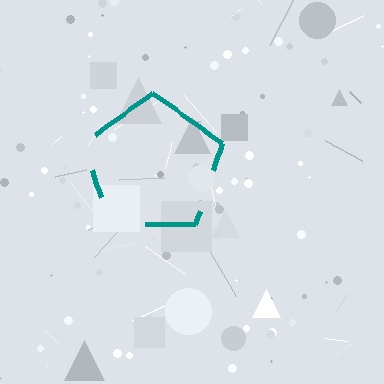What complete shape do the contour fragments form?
The contour fragments form a pentagon.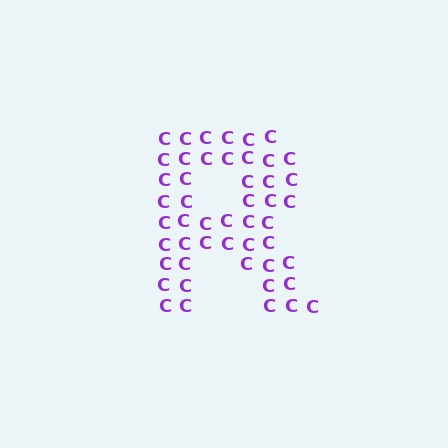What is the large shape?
The large shape is the letter R.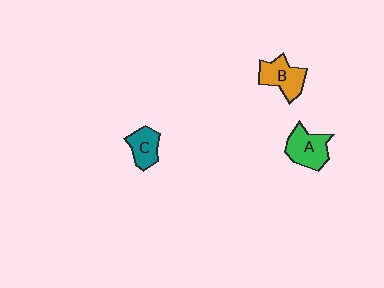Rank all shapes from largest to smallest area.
From largest to smallest: A (green), B (orange), C (teal).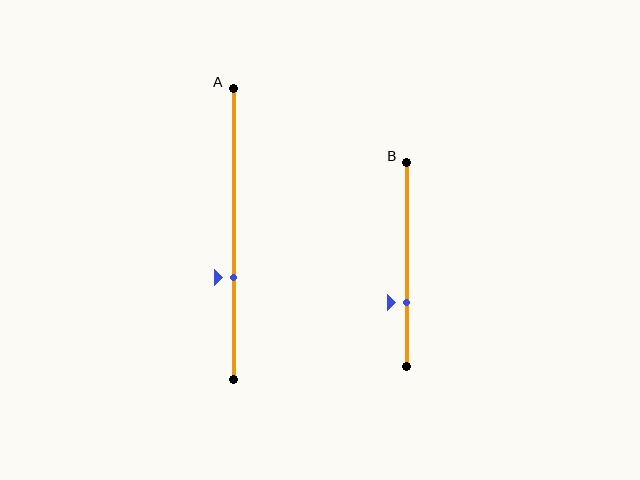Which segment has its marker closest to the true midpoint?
Segment A has its marker closest to the true midpoint.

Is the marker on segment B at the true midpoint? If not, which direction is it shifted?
No, the marker on segment B is shifted downward by about 18% of the segment length.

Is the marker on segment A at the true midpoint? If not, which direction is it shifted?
No, the marker on segment A is shifted downward by about 15% of the segment length.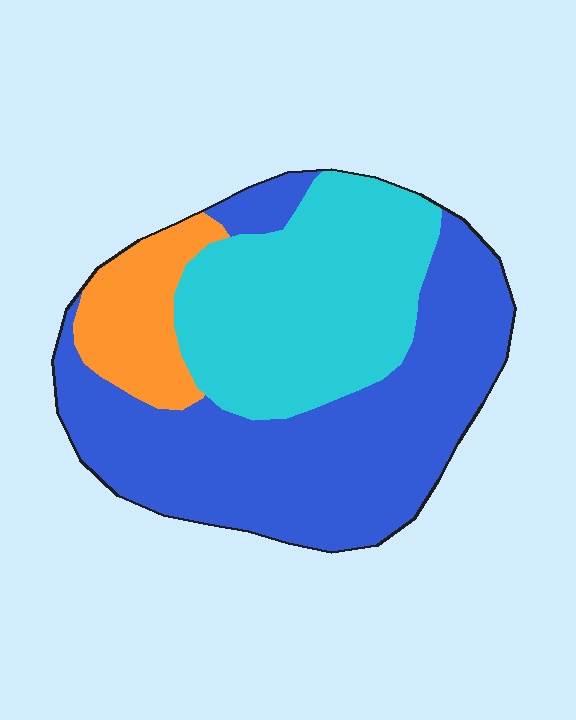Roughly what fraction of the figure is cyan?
Cyan takes up about one third (1/3) of the figure.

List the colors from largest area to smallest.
From largest to smallest: blue, cyan, orange.